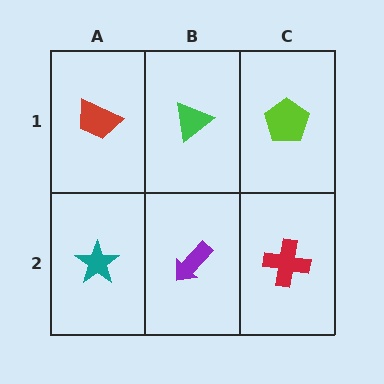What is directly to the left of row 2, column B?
A teal star.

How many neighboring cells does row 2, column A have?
2.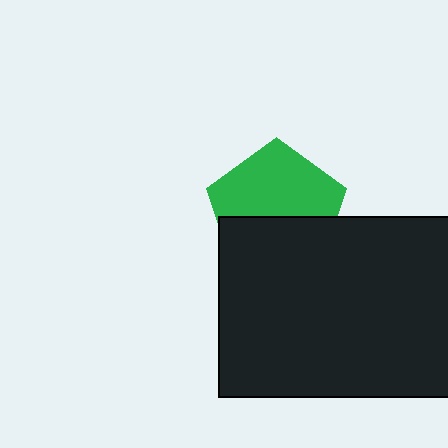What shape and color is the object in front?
The object in front is a black rectangle.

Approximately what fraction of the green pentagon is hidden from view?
Roughly 45% of the green pentagon is hidden behind the black rectangle.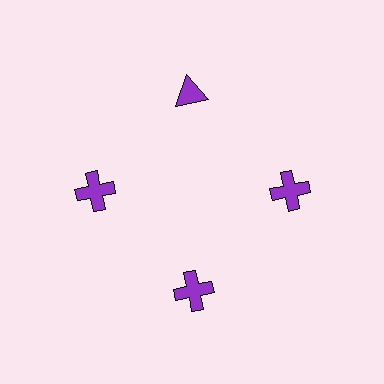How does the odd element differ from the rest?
It has a different shape: triangle instead of cross.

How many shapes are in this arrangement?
There are 4 shapes arranged in a ring pattern.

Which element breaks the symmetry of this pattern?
The purple triangle at roughly the 12 o'clock position breaks the symmetry. All other shapes are purple crosses.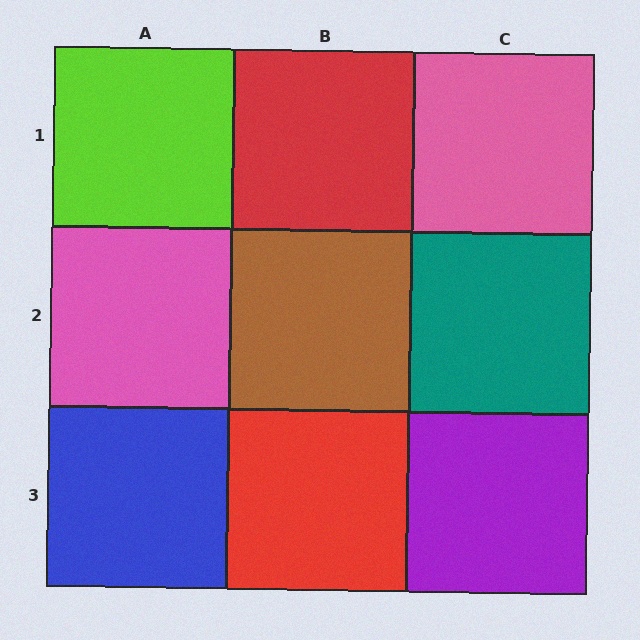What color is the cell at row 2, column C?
Teal.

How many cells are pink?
2 cells are pink.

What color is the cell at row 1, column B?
Red.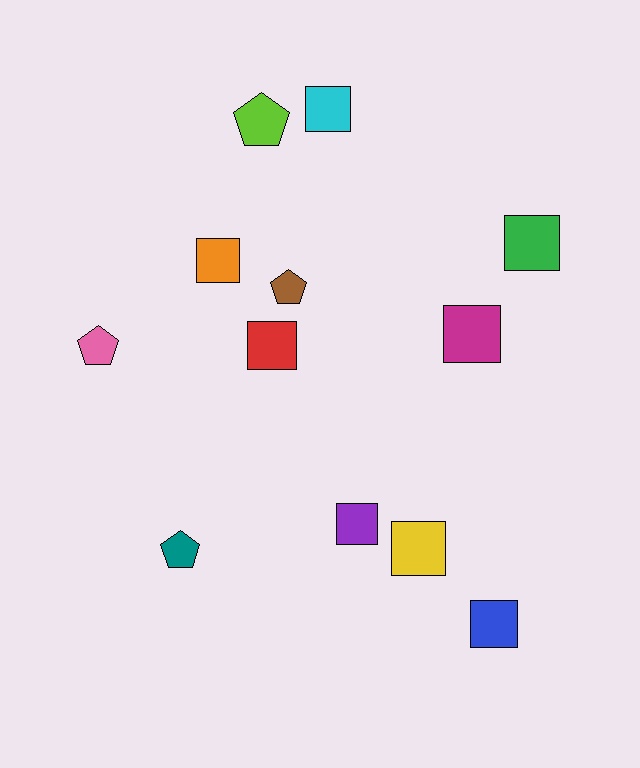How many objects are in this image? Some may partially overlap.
There are 12 objects.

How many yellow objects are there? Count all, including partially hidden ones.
There is 1 yellow object.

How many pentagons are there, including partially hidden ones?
There are 4 pentagons.